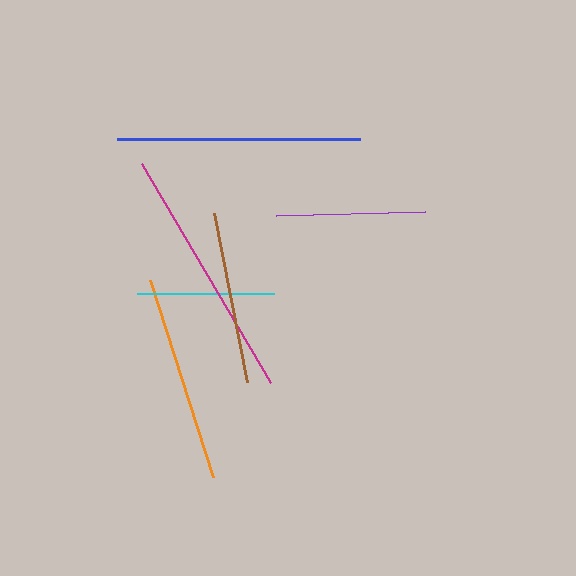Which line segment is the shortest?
The cyan line is the shortest at approximately 137 pixels.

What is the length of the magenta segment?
The magenta segment is approximately 254 pixels long.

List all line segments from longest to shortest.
From longest to shortest: magenta, blue, orange, brown, purple, cyan.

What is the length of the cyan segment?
The cyan segment is approximately 137 pixels long.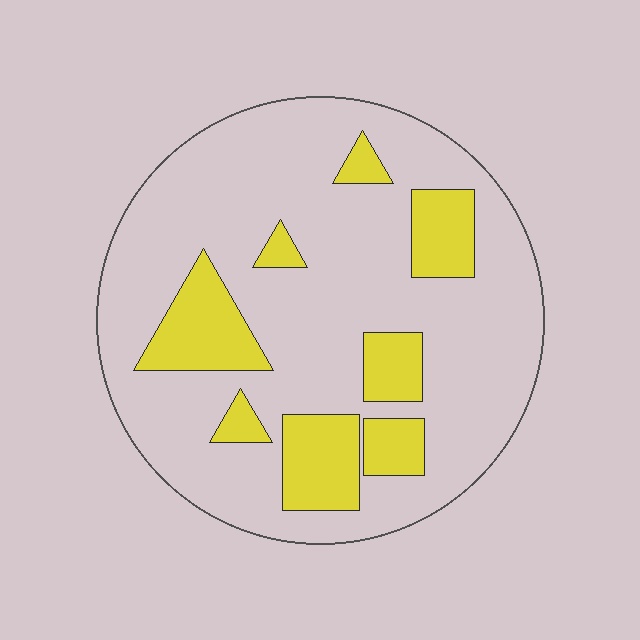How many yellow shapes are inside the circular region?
8.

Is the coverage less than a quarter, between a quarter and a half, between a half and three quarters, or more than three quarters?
Less than a quarter.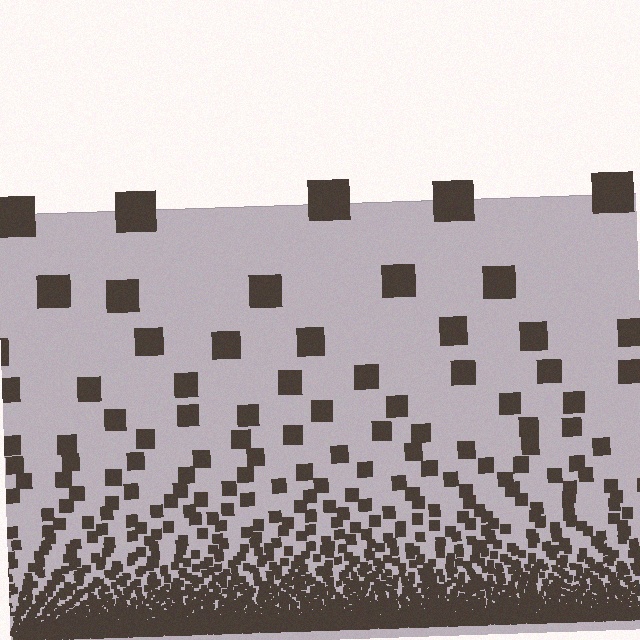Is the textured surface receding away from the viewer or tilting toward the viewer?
The surface appears to tilt toward the viewer. Texture elements get larger and sparser toward the top.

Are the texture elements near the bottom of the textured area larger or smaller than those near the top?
Smaller. The gradient is inverted — elements near the bottom are smaller and denser.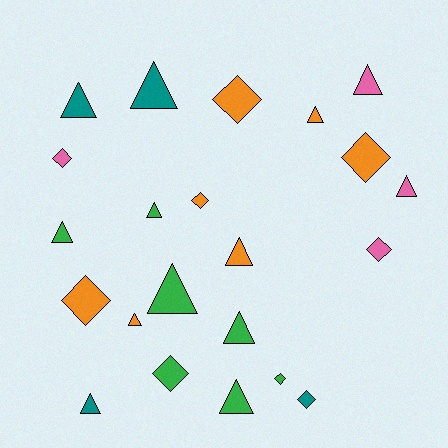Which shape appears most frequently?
Triangle, with 13 objects.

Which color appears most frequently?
Green, with 7 objects.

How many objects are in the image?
There are 22 objects.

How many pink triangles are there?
There are 2 pink triangles.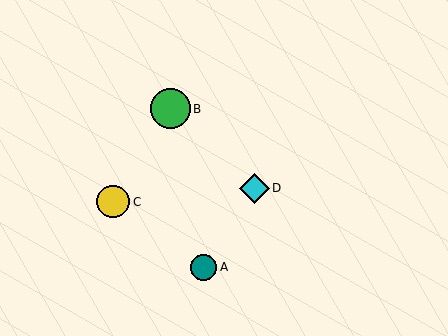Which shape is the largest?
The green circle (labeled B) is the largest.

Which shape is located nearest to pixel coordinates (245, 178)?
The cyan diamond (labeled D) at (255, 188) is nearest to that location.